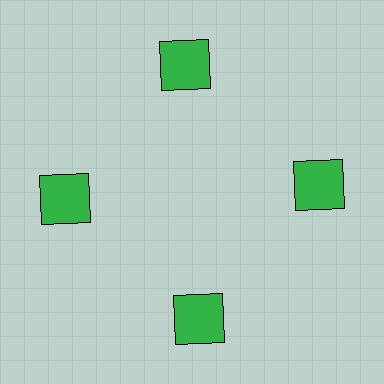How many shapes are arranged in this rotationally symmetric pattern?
There are 4 shapes, arranged in 4 groups of 1.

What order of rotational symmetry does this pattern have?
This pattern has 4-fold rotational symmetry.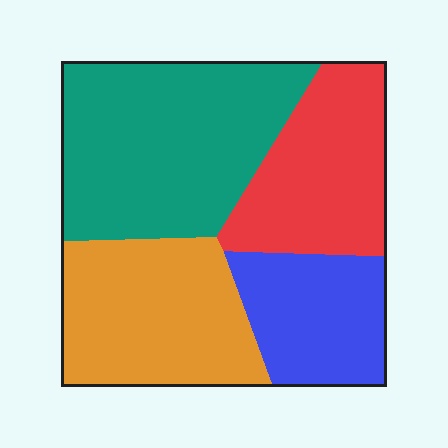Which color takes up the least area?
Blue, at roughly 15%.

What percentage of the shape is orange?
Orange takes up about one quarter (1/4) of the shape.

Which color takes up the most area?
Teal, at roughly 35%.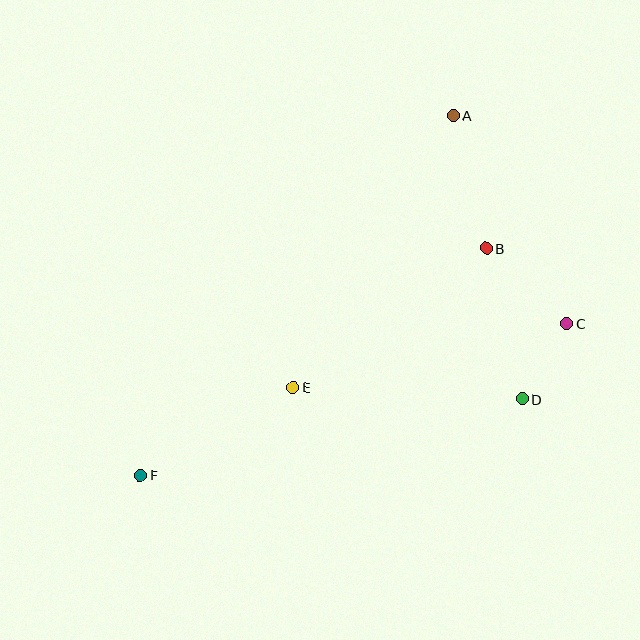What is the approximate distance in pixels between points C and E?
The distance between C and E is approximately 281 pixels.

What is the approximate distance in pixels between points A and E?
The distance between A and E is approximately 316 pixels.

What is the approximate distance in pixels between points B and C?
The distance between B and C is approximately 110 pixels.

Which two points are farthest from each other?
Points A and F are farthest from each other.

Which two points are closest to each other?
Points C and D are closest to each other.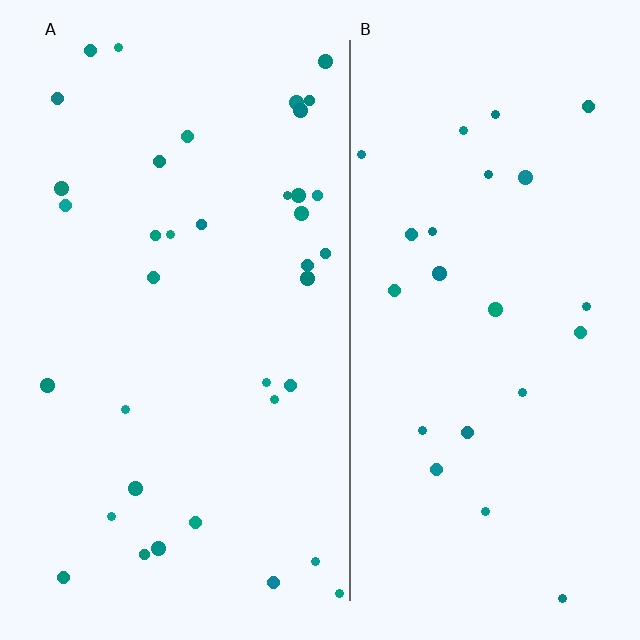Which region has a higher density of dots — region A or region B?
A (the left).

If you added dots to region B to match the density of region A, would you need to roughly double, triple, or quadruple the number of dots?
Approximately double.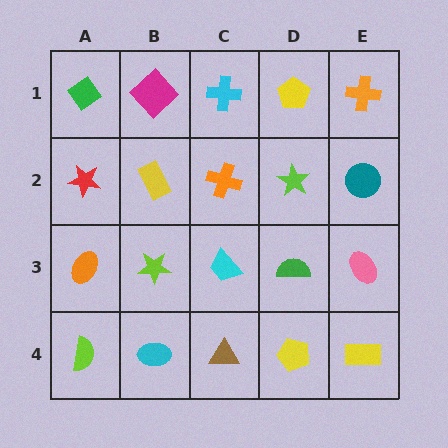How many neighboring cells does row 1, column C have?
3.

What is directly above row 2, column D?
A yellow pentagon.